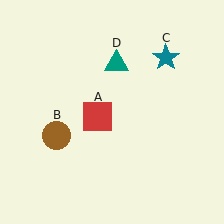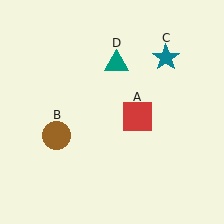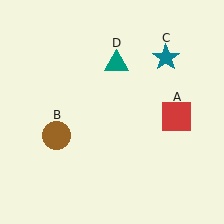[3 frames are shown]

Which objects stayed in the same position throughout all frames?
Brown circle (object B) and teal star (object C) and teal triangle (object D) remained stationary.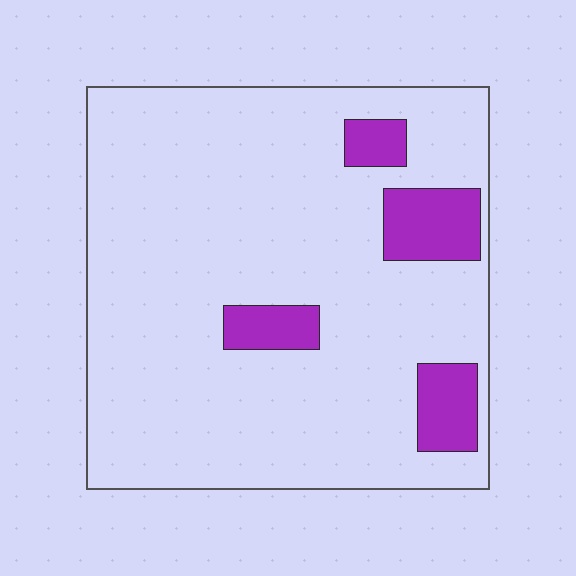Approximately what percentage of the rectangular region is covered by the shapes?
Approximately 10%.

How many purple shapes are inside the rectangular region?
4.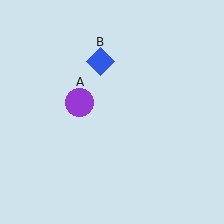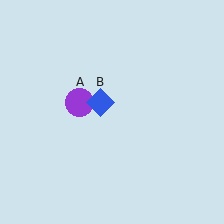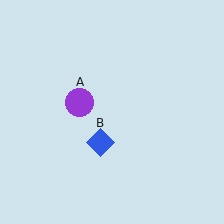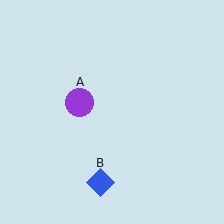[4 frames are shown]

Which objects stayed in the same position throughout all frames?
Purple circle (object A) remained stationary.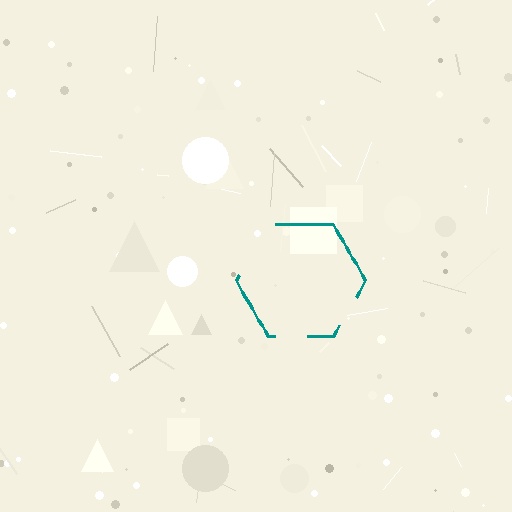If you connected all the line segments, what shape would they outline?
They would outline a hexagon.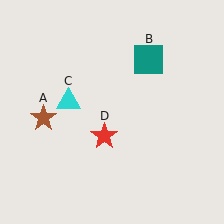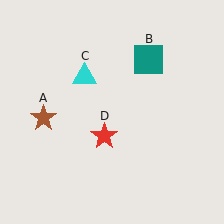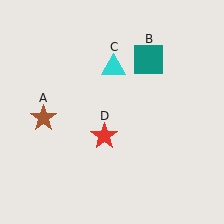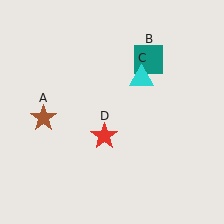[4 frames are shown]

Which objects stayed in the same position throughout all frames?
Brown star (object A) and teal square (object B) and red star (object D) remained stationary.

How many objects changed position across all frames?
1 object changed position: cyan triangle (object C).